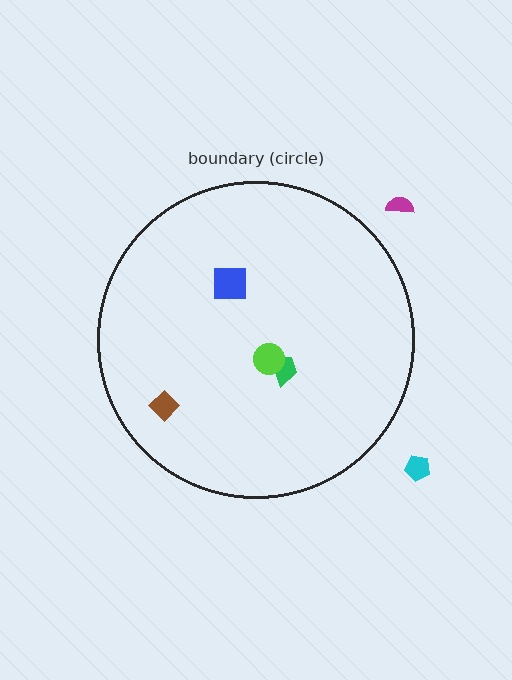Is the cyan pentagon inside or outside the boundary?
Outside.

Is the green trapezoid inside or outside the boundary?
Inside.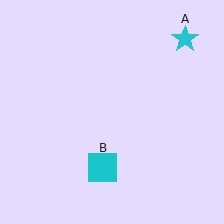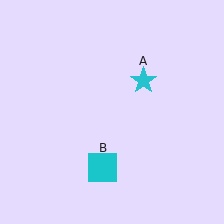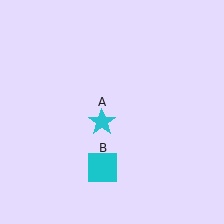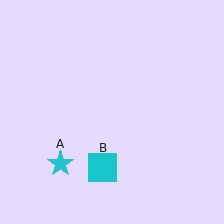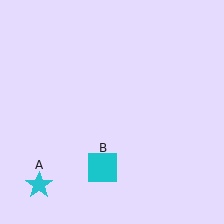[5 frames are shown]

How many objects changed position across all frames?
1 object changed position: cyan star (object A).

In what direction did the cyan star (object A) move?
The cyan star (object A) moved down and to the left.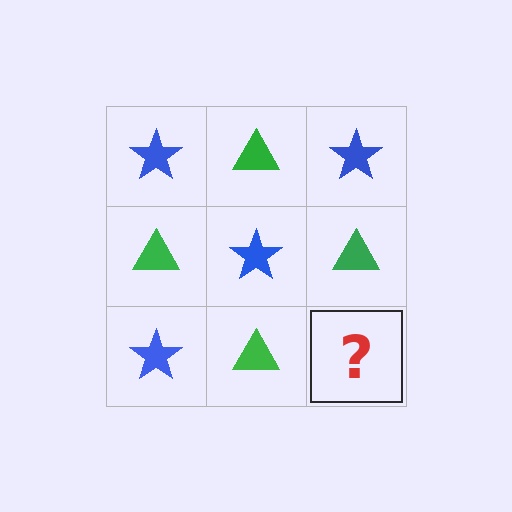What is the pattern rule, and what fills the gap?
The rule is that it alternates blue star and green triangle in a checkerboard pattern. The gap should be filled with a blue star.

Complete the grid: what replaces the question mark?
The question mark should be replaced with a blue star.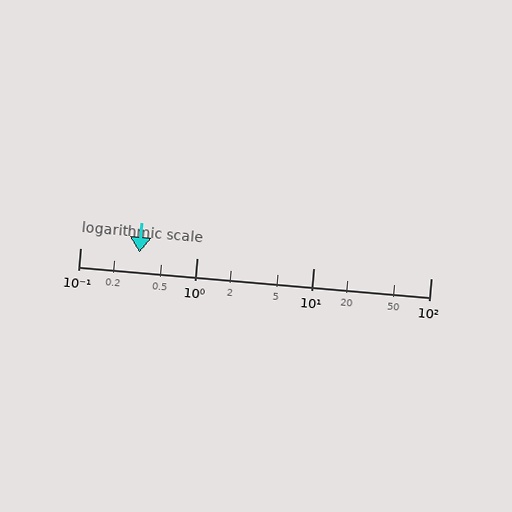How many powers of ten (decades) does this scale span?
The scale spans 3 decades, from 0.1 to 100.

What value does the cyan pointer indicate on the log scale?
The pointer indicates approximately 0.32.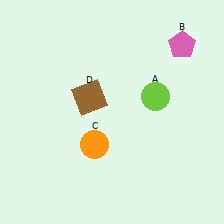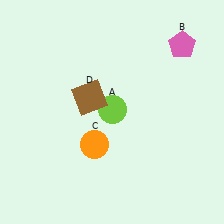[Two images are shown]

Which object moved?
The lime circle (A) moved left.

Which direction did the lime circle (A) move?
The lime circle (A) moved left.